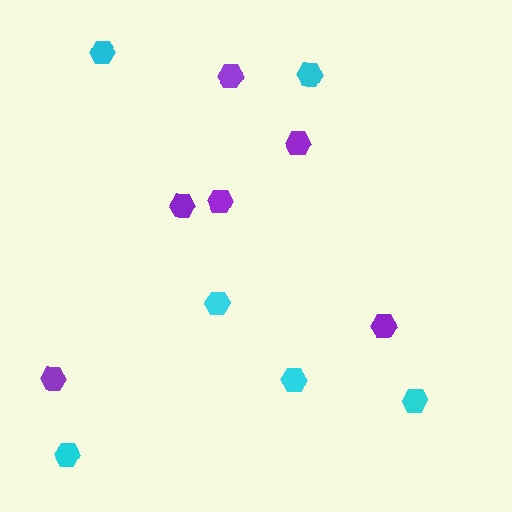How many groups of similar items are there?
There are 2 groups: one group of purple hexagons (6) and one group of cyan hexagons (6).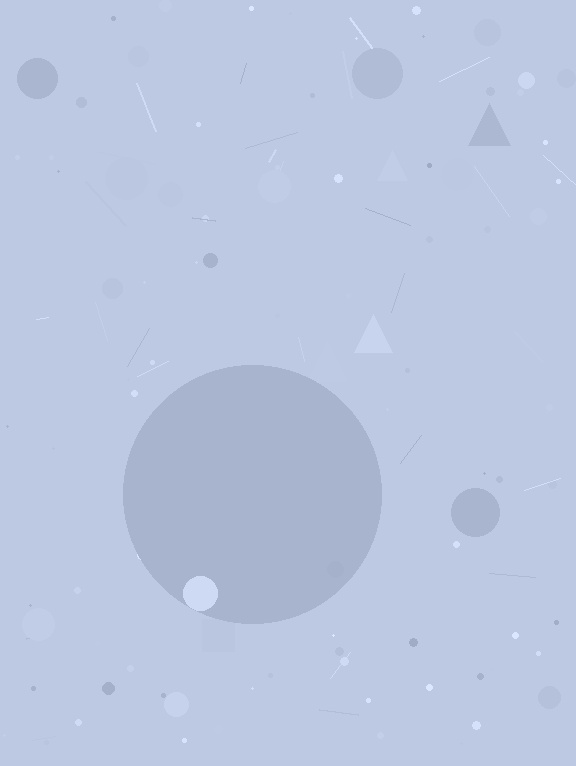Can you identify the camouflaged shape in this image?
The camouflaged shape is a circle.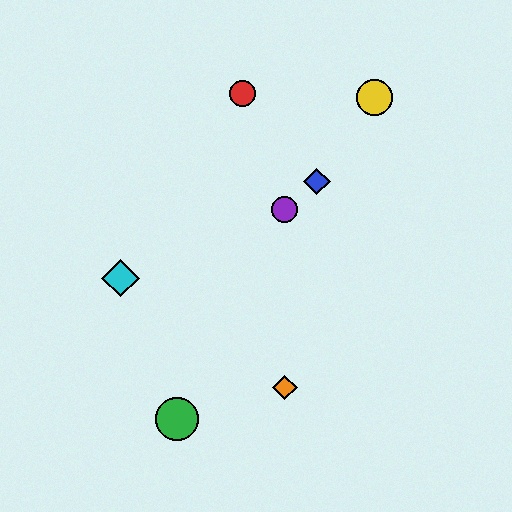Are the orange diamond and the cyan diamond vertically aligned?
No, the orange diamond is at x≈285 and the cyan diamond is at x≈120.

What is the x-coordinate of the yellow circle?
The yellow circle is at x≈374.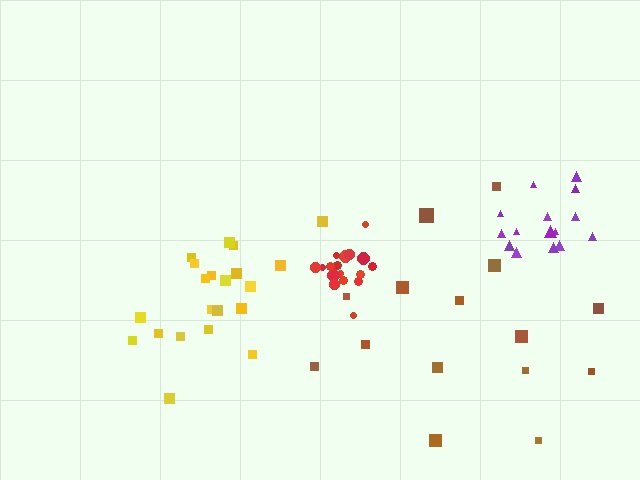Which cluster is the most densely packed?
Red.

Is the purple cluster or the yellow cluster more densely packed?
Purple.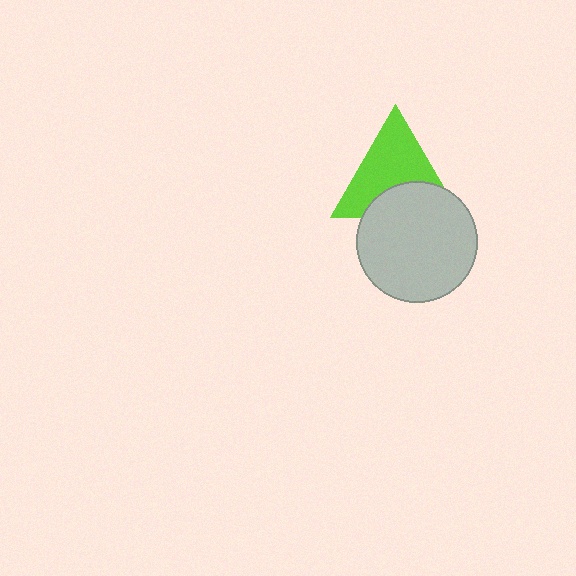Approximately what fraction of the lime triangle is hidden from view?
Roughly 35% of the lime triangle is hidden behind the light gray circle.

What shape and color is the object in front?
The object in front is a light gray circle.